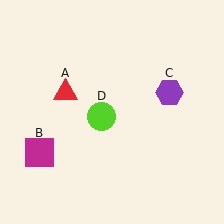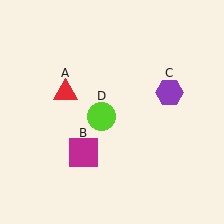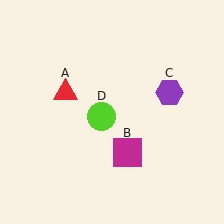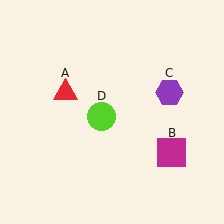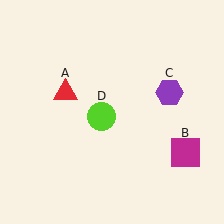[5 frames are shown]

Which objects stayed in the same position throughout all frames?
Red triangle (object A) and purple hexagon (object C) and lime circle (object D) remained stationary.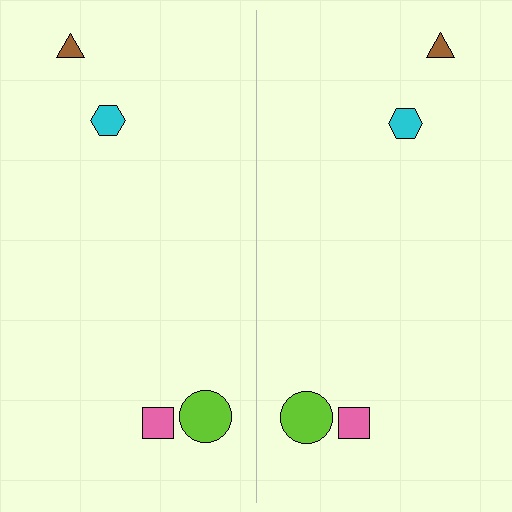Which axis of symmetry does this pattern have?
The pattern has a vertical axis of symmetry running through the center of the image.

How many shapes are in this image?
There are 8 shapes in this image.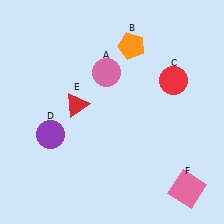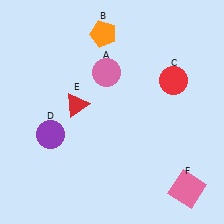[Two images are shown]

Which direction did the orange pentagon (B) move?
The orange pentagon (B) moved left.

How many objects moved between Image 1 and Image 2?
1 object moved between the two images.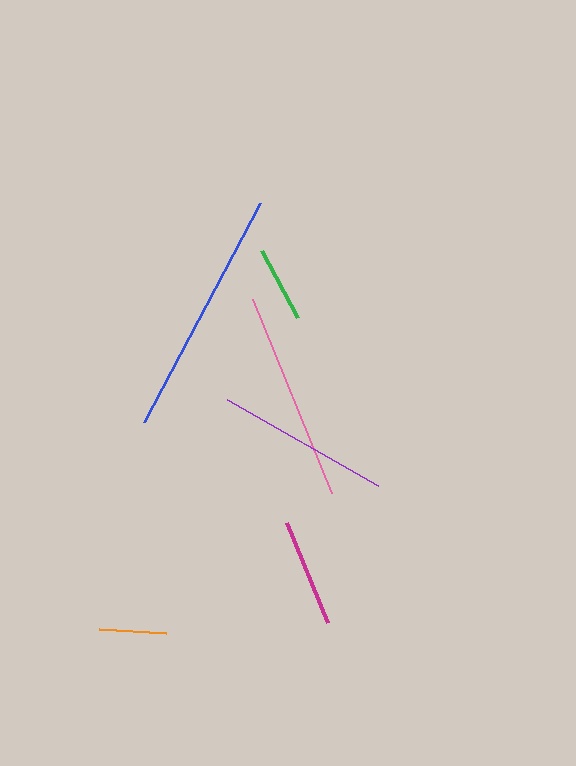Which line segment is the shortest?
The orange line is the shortest at approximately 67 pixels.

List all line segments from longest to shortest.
From longest to shortest: blue, pink, purple, magenta, green, orange.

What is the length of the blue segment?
The blue segment is approximately 247 pixels long.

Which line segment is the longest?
The blue line is the longest at approximately 247 pixels.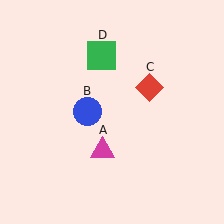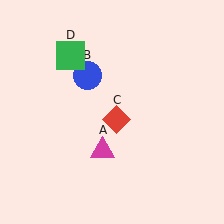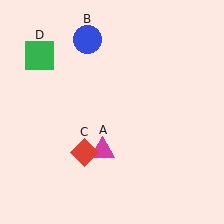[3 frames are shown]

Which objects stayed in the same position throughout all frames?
Magenta triangle (object A) remained stationary.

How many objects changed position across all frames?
3 objects changed position: blue circle (object B), red diamond (object C), green square (object D).